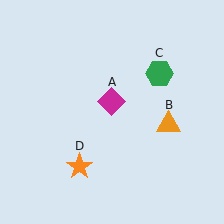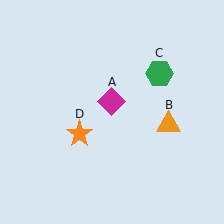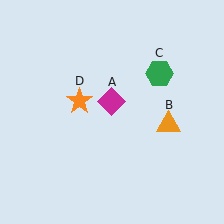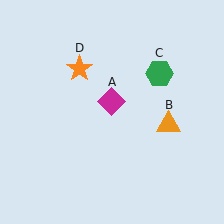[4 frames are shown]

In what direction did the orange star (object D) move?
The orange star (object D) moved up.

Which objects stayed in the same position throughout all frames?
Magenta diamond (object A) and orange triangle (object B) and green hexagon (object C) remained stationary.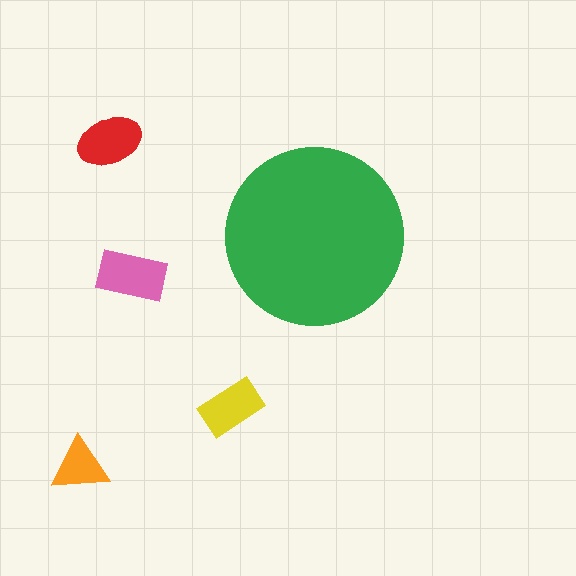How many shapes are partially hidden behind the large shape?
0 shapes are partially hidden.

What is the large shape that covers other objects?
A green circle.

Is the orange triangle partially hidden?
No, the orange triangle is fully visible.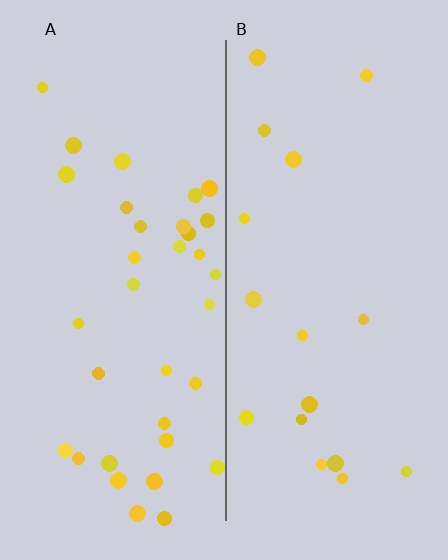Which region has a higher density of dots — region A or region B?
A (the left).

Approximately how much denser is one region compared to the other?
Approximately 2.0× — region A over region B.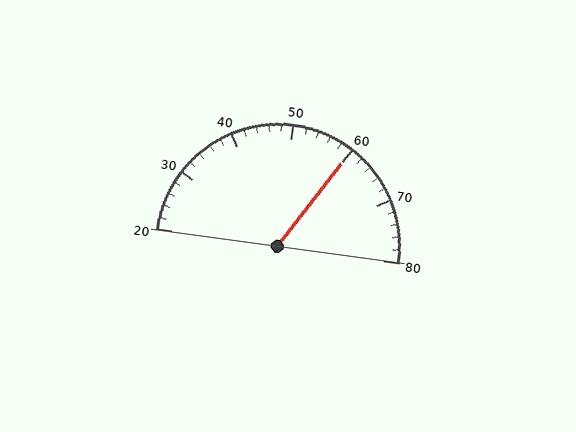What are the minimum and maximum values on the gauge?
The gauge ranges from 20 to 80.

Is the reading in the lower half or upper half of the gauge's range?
The reading is in the upper half of the range (20 to 80).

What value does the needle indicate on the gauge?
The needle indicates approximately 60.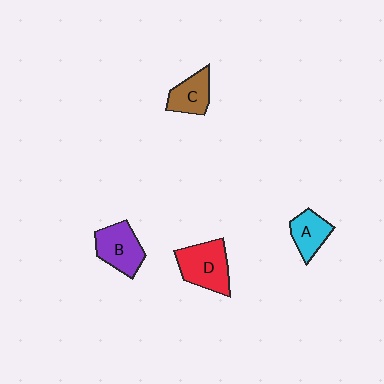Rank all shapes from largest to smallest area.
From largest to smallest: D (red), B (purple), C (brown), A (cyan).